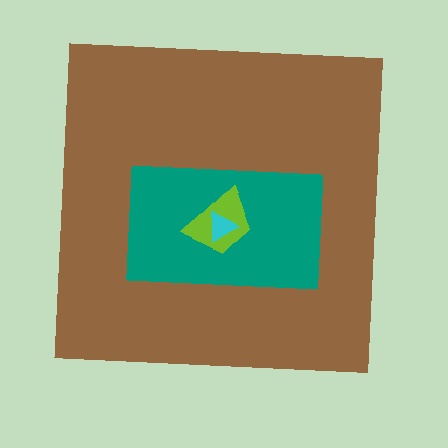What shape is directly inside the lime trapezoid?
The cyan triangle.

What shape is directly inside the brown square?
The teal rectangle.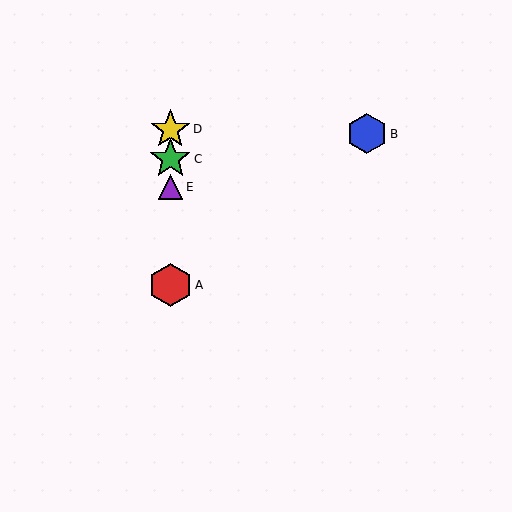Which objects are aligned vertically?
Objects A, C, D, E are aligned vertically.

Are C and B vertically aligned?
No, C is at x≈170 and B is at x≈367.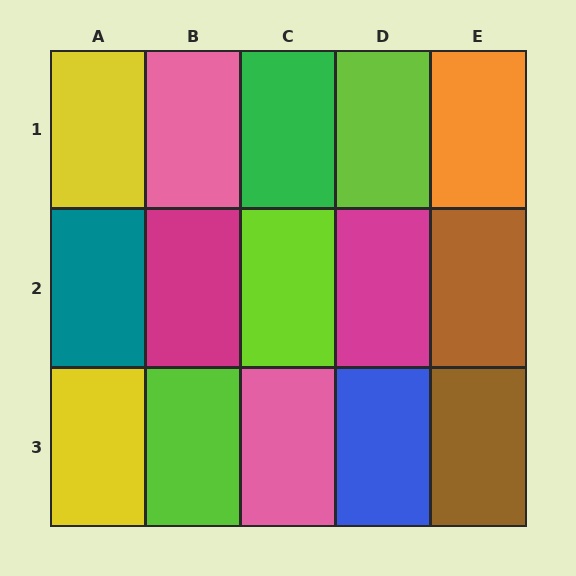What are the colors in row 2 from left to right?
Teal, magenta, lime, magenta, brown.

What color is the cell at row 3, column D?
Blue.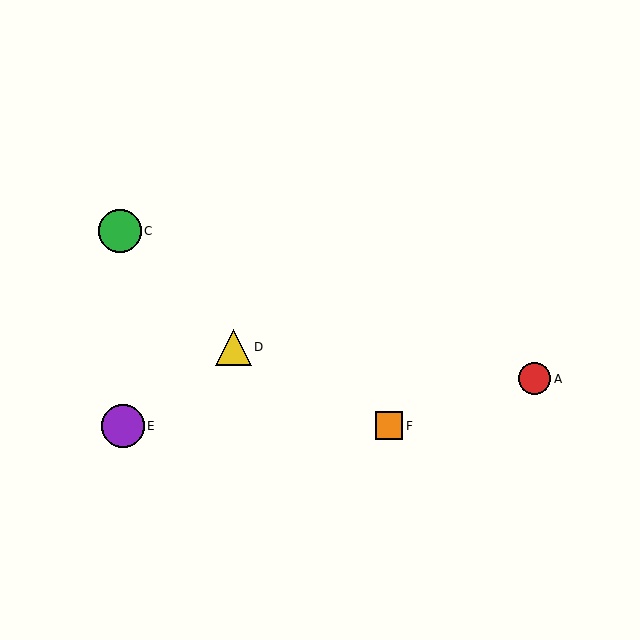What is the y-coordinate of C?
Object C is at y≈231.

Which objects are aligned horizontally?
Objects B, E, F are aligned horizontally.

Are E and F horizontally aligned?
Yes, both are at y≈426.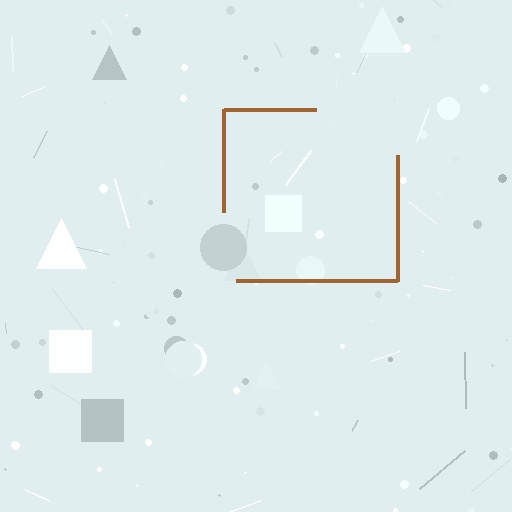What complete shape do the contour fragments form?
The contour fragments form a square.